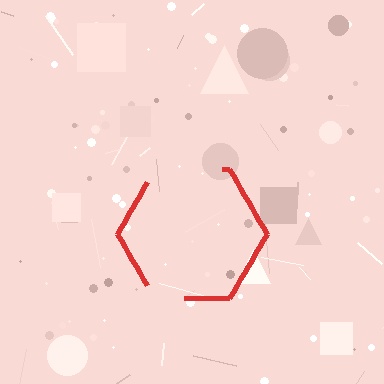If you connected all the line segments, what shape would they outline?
They would outline a hexagon.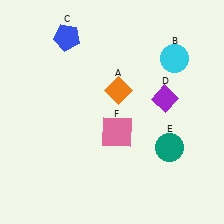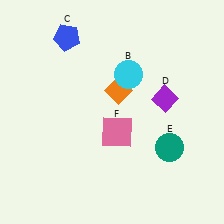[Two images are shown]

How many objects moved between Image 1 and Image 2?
1 object moved between the two images.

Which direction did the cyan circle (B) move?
The cyan circle (B) moved left.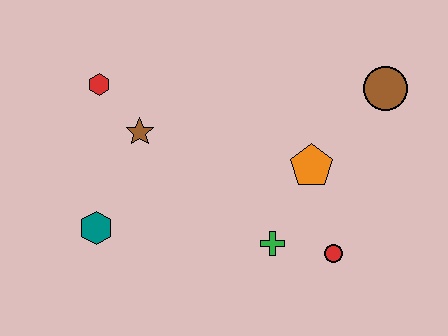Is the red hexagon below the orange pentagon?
No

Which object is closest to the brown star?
The red hexagon is closest to the brown star.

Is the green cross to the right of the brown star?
Yes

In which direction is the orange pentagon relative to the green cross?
The orange pentagon is above the green cross.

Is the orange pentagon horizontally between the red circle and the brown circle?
No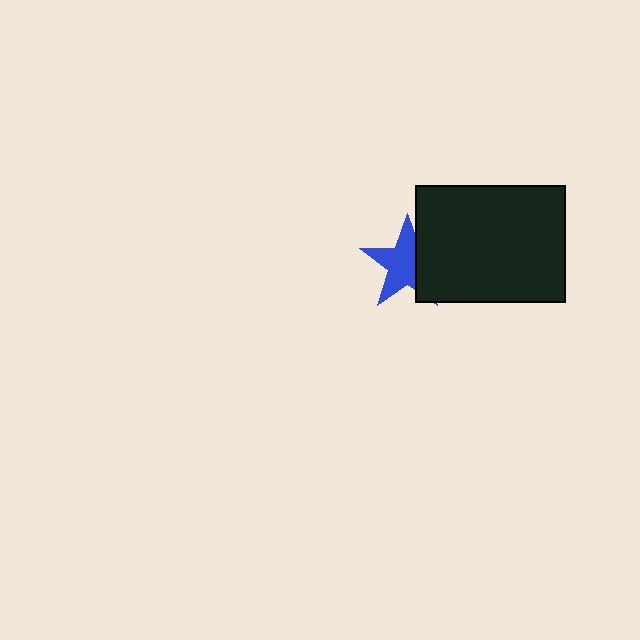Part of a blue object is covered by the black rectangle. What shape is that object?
It is a star.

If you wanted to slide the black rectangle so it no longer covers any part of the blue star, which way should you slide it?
Slide it right — that is the most direct way to separate the two shapes.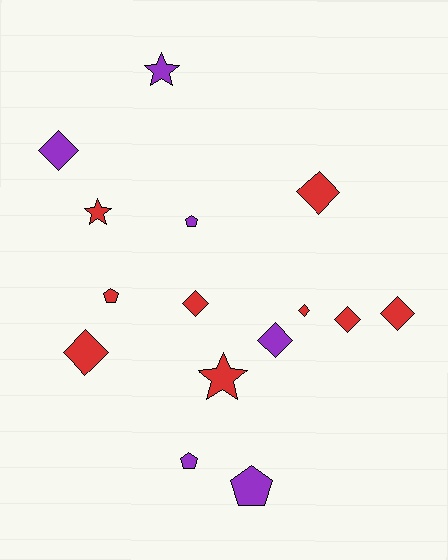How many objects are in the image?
There are 15 objects.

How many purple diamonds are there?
There are 2 purple diamonds.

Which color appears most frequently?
Red, with 9 objects.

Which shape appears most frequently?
Diamond, with 8 objects.